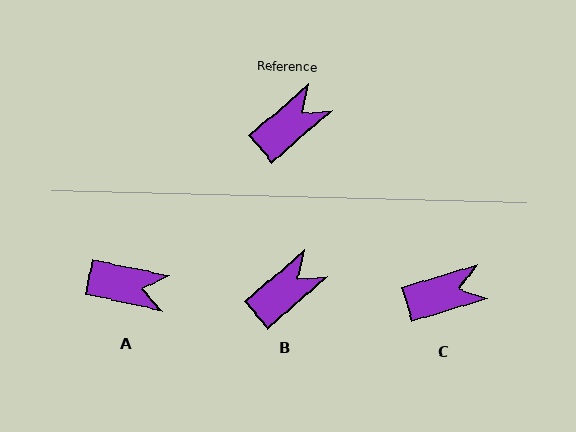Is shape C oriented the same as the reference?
No, it is off by about 25 degrees.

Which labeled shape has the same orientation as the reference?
B.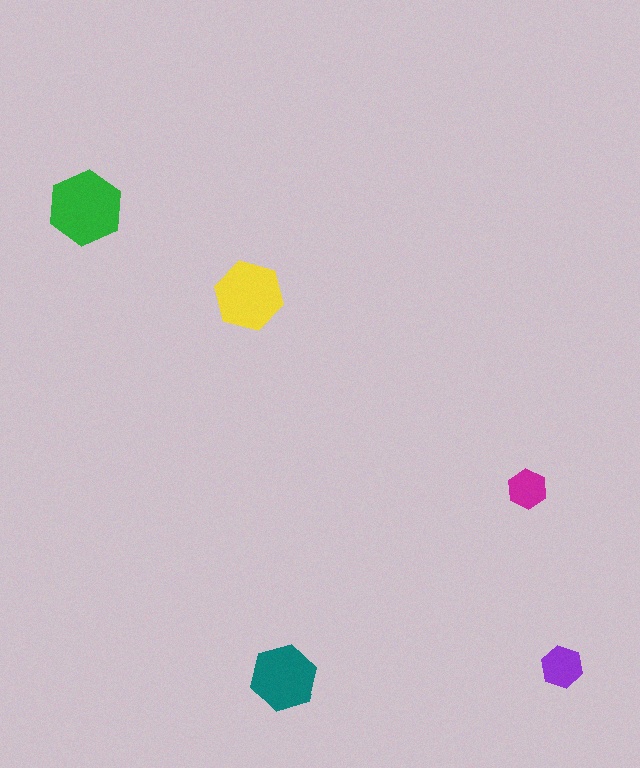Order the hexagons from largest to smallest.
the green one, the yellow one, the teal one, the purple one, the magenta one.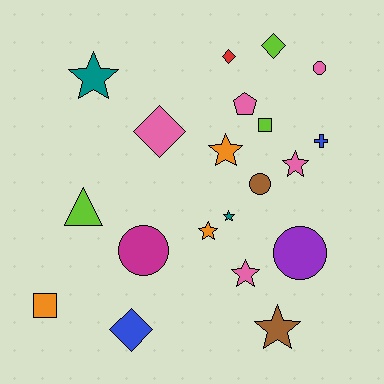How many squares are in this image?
There are 2 squares.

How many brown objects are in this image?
There are 2 brown objects.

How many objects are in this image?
There are 20 objects.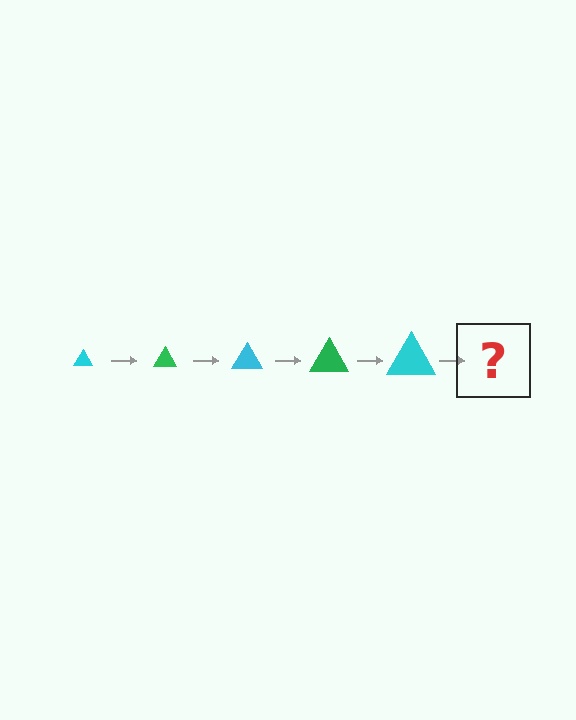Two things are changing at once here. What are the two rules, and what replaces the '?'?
The two rules are that the triangle grows larger each step and the color cycles through cyan and green. The '?' should be a green triangle, larger than the previous one.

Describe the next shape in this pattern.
It should be a green triangle, larger than the previous one.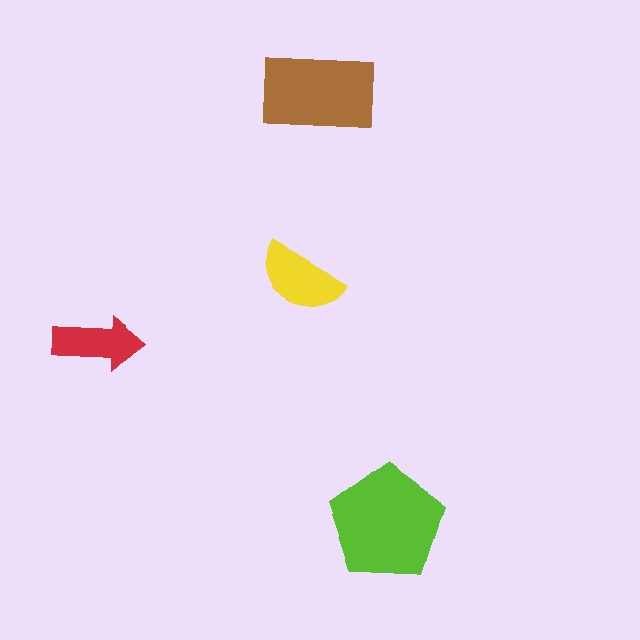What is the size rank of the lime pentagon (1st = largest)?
1st.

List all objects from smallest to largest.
The red arrow, the yellow semicircle, the brown rectangle, the lime pentagon.